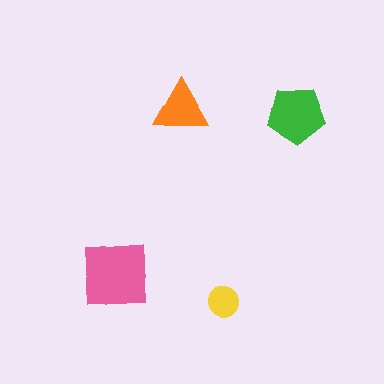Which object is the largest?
The pink square.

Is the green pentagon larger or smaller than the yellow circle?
Larger.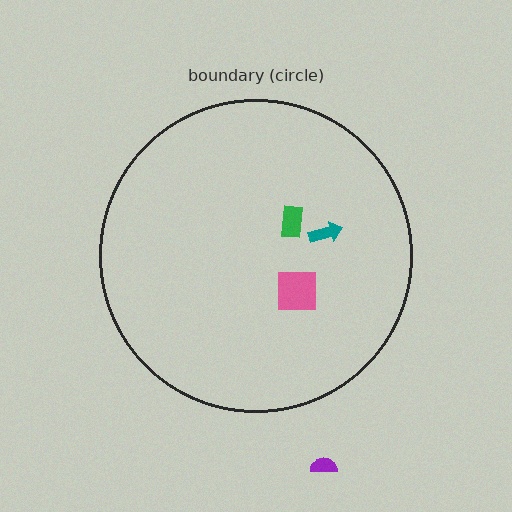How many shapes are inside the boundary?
3 inside, 1 outside.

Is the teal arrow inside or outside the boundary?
Inside.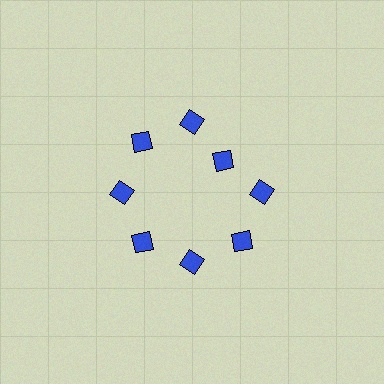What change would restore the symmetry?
The symmetry would be restored by moving it outward, back onto the ring so that all 8 diamonds sit at equal angles and equal distance from the center.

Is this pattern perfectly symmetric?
No. The 8 blue diamonds are arranged in a ring, but one element near the 2 o'clock position is pulled inward toward the center, breaking the 8-fold rotational symmetry.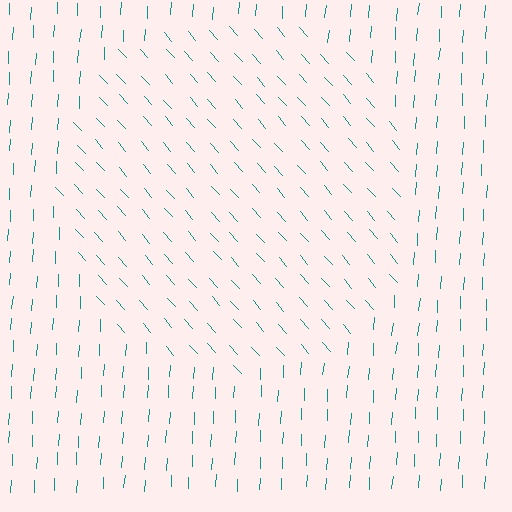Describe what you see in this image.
The image is filled with small teal line segments. A circle region in the image has lines oriented differently from the surrounding lines, creating a visible texture boundary.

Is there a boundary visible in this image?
Yes, there is a texture boundary formed by a change in line orientation.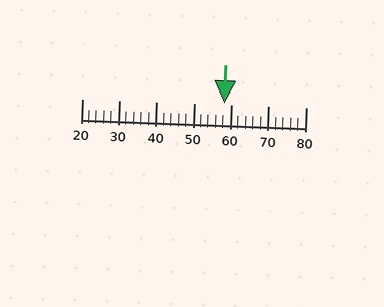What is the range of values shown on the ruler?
The ruler shows values from 20 to 80.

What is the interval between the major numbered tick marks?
The major tick marks are spaced 10 units apart.